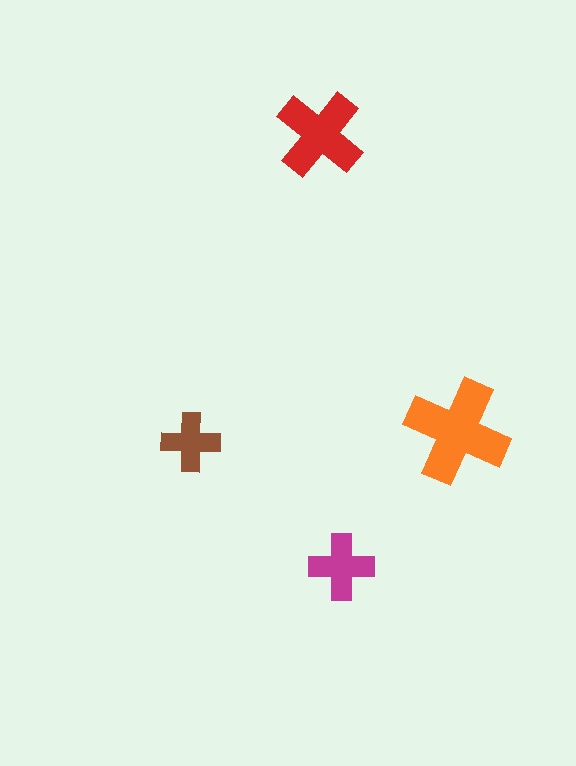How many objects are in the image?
There are 4 objects in the image.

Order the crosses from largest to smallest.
the orange one, the red one, the magenta one, the brown one.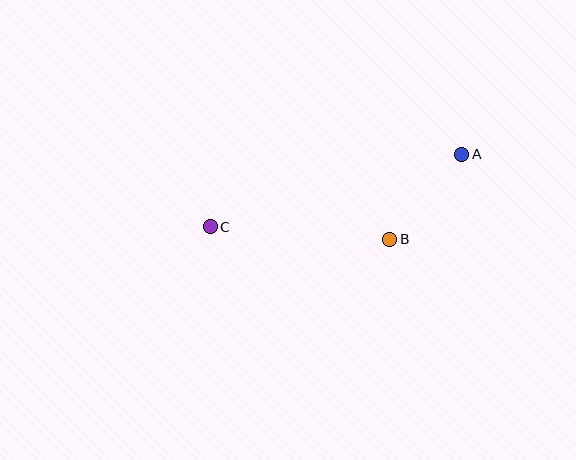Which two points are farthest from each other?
Points A and C are farthest from each other.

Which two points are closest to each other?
Points A and B are closest to each other.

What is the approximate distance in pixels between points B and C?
The distance between B and C is approximately 180 pixels.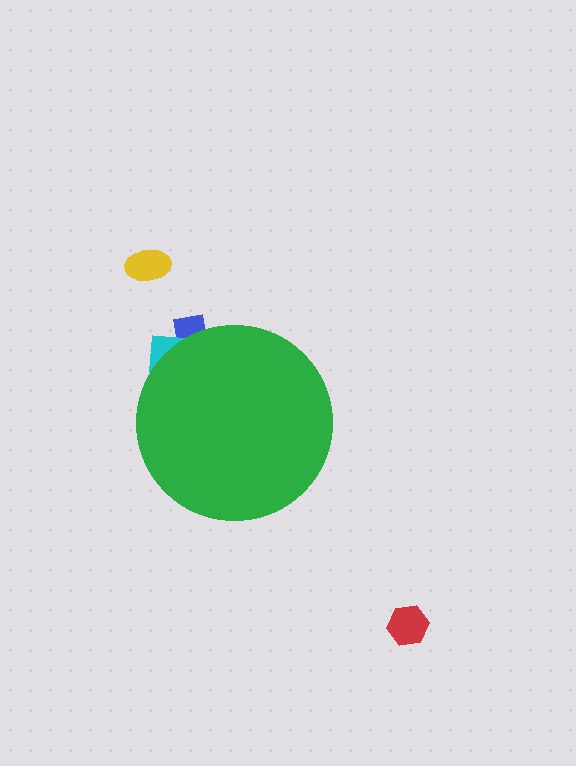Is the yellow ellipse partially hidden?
No, the yellow ellipse is fully visible.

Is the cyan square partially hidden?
Yes, the cyan square is partially hidden behind the green circle.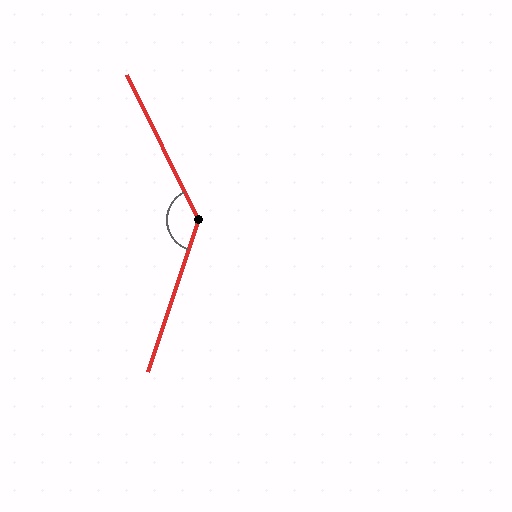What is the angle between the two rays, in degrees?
Approximately 136 degrees.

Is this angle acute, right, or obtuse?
It is obtuse.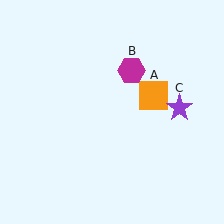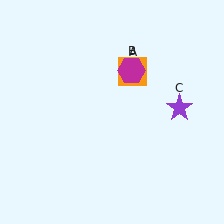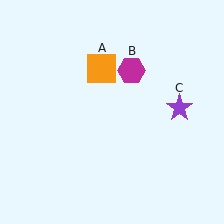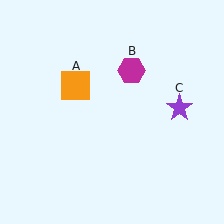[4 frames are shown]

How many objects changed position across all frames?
1 object changed position: orange square (object A).